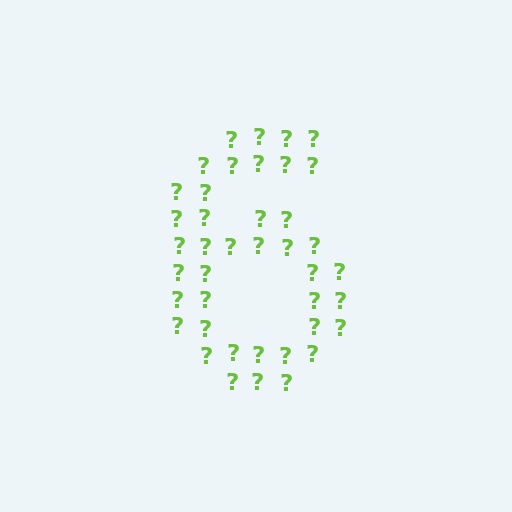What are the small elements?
The small elements are question marks.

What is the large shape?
The large shape is the digit 6.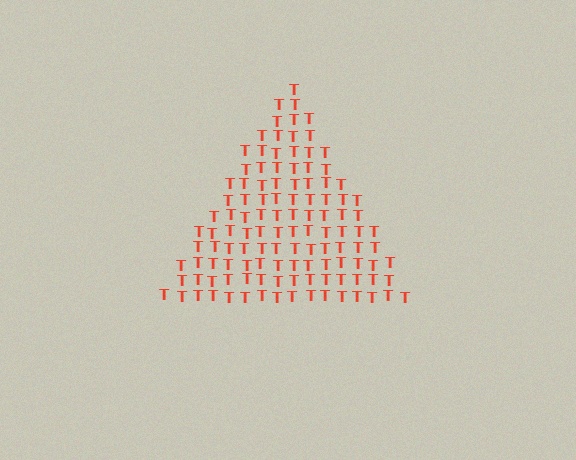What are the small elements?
The small elements are letter T's.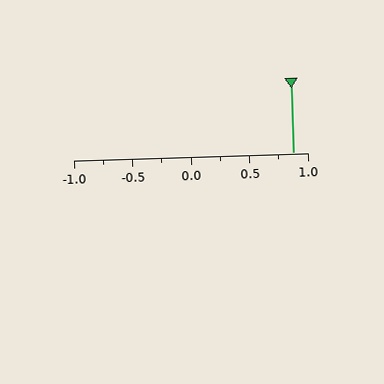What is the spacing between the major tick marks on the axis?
The major ticks are spaced 0.5 apart.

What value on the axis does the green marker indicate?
The marker indicates approximately 0.88.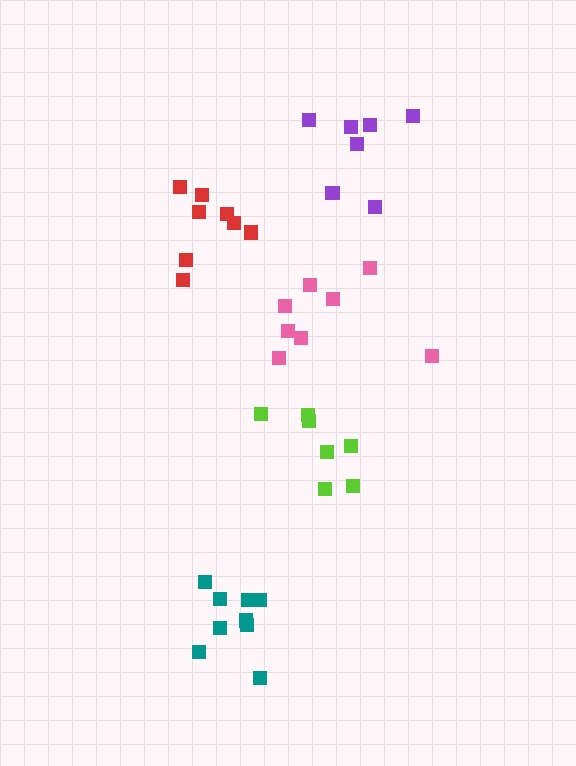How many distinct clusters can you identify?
There are 5 distinct clusters.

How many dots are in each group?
Group 1: 7 dots, Group 2: 9 dots, Group 3: 7 dots, Group 4: 8 dots, Group 5: 8 dots (39 total).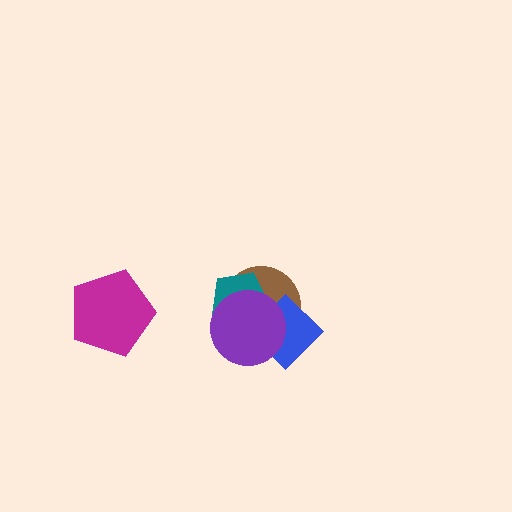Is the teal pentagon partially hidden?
Yes, it is partially covered by another shape.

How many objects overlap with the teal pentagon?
3 objects overlap with the teal pentagon.